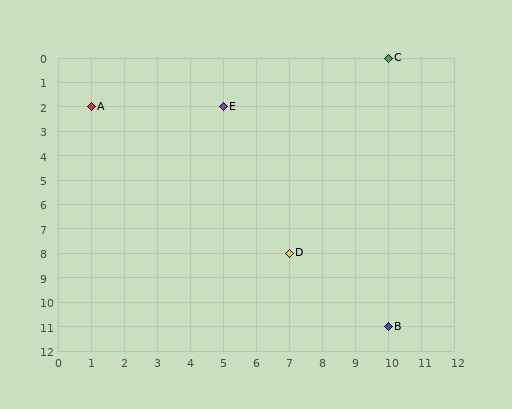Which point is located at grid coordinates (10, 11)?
Point B is at (10, 11).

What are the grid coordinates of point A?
Point A is at grid coordinates (1, 2).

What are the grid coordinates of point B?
Point B is at grid coordinates (10, 11).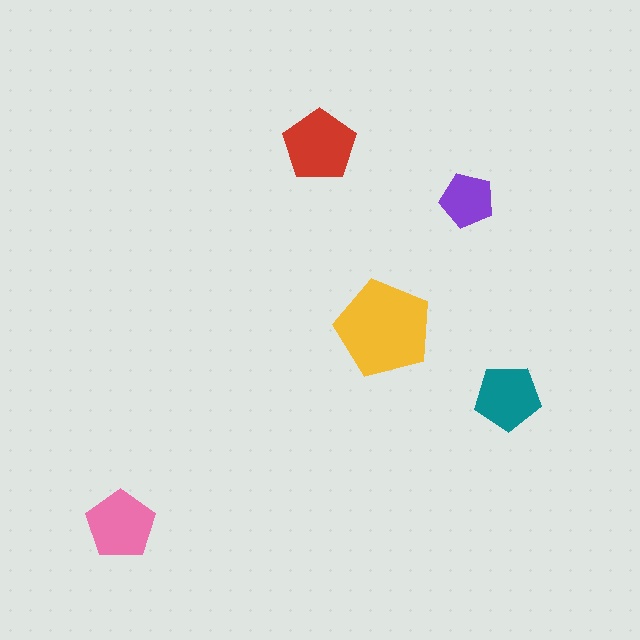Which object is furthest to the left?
The pink pentagon is leftmost.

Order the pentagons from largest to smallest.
the yellow one, the red one, the pink one, the teal one, the purple one.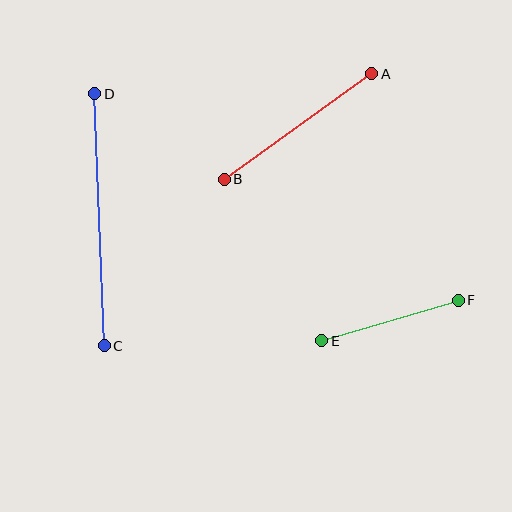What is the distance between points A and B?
The distance is approximately 181 pixels.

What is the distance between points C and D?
The distance is approximately 252 pixels.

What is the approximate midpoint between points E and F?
The midpoint is at approximately (390, 321) pixels.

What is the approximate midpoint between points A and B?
The midpoint is at approximately (298, 127) pixels.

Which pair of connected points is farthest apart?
Points C and D are farthest apart.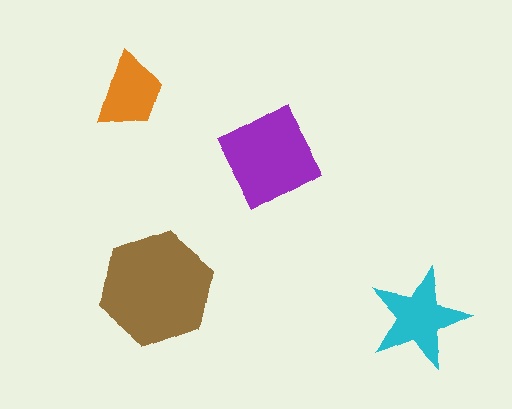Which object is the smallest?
The orange trapezoid.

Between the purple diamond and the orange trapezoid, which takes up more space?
The purple diamond.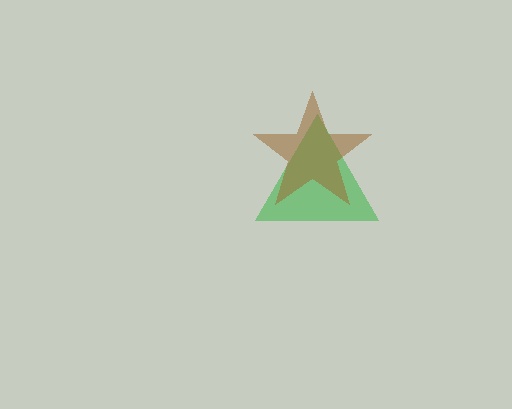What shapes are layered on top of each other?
The layered shapes are: a green triangle, a brown star.